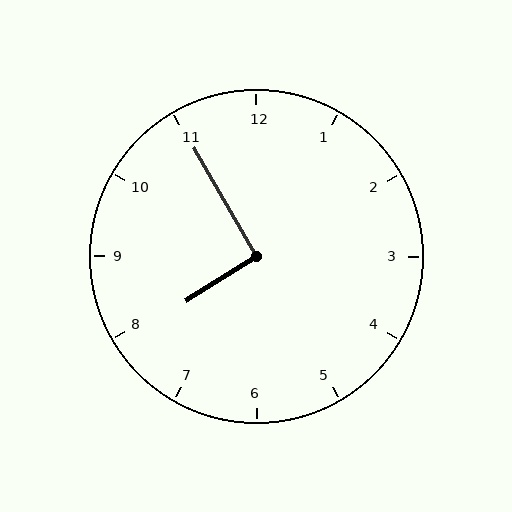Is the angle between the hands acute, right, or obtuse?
It is right.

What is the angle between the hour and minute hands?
Approximately 92 degrees.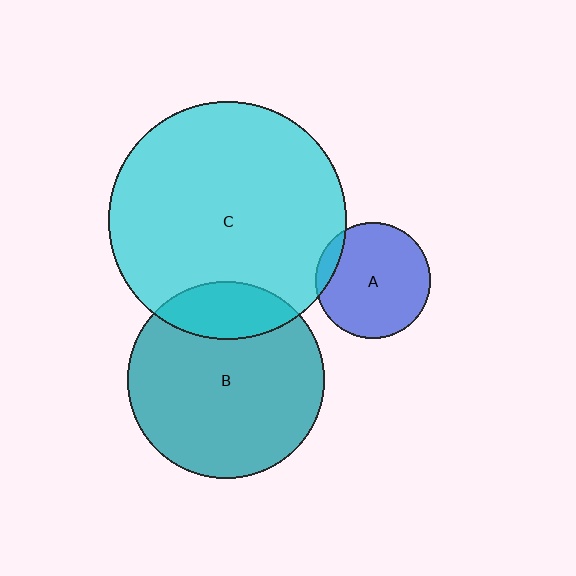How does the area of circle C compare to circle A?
Approximately 4.3 times.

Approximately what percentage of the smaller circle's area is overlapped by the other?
Approximately 20%.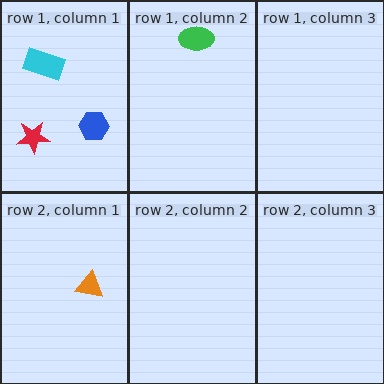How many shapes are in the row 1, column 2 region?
1.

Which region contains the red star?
The row 1, column 1 region.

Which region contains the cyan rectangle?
The row 1, column 1 region.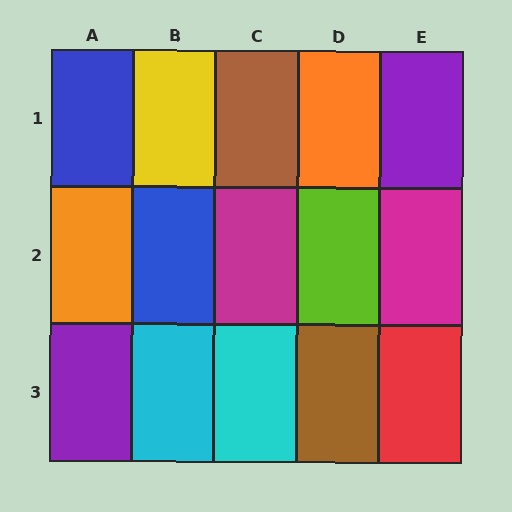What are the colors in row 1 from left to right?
Blue, yellow, brown, orange, purple.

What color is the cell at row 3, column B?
Cyan.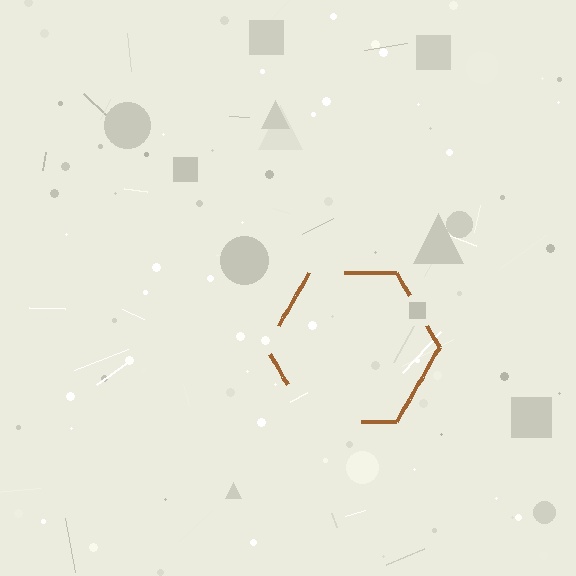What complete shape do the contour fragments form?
The contour fragments form a hexagon.